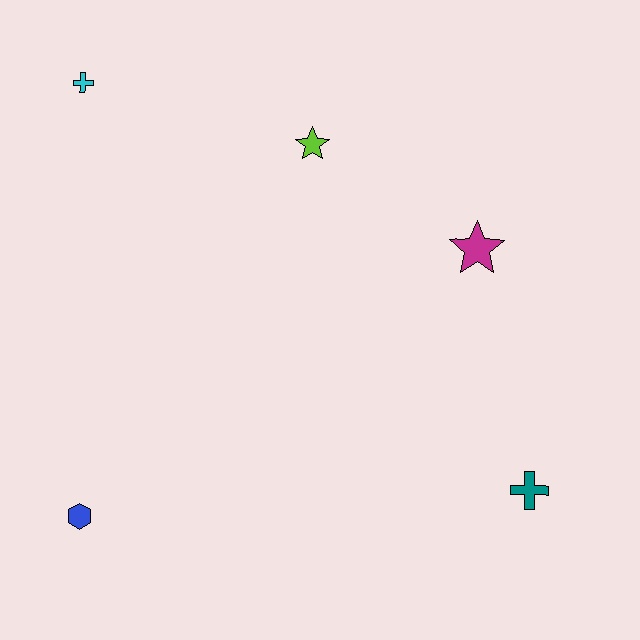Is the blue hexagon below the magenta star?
Yes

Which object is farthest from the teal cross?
The cyan cross is farthest from the teal cross.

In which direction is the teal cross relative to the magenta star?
The teal cross is below the magenta star.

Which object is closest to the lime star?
The magenta star is closest to the lime star.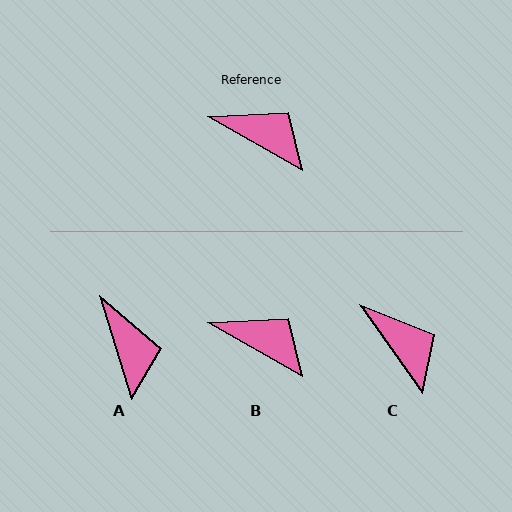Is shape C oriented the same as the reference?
No, it is off by about 25 degrees.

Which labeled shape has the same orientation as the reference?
B.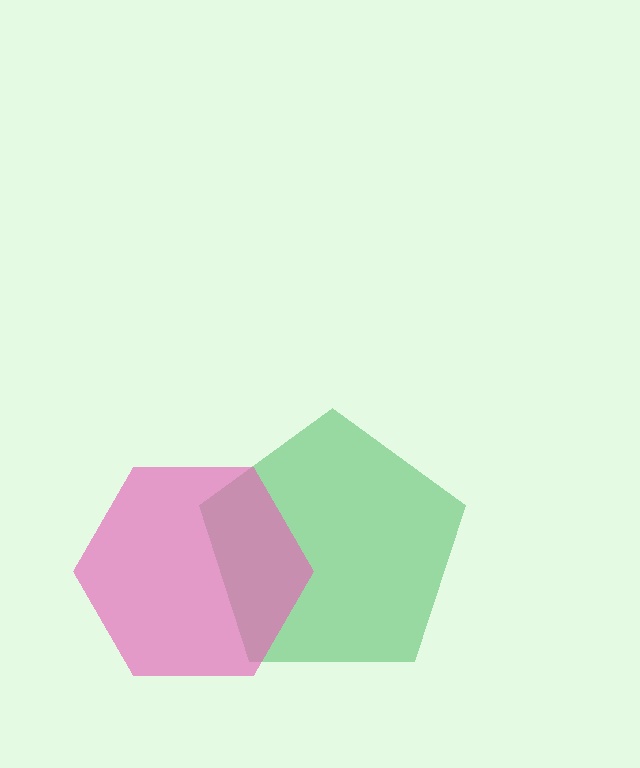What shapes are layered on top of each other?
The layered shapes are: a green pentagon, a pink hexagon.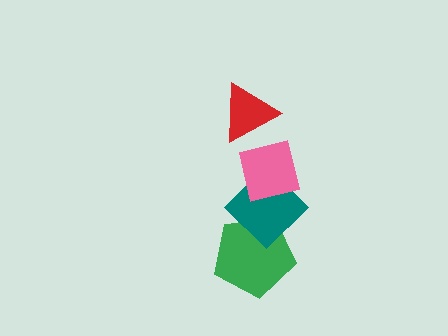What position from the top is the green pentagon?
The green pentagon is 4th from the top.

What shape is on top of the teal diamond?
The pink square is on top of the teal diamond.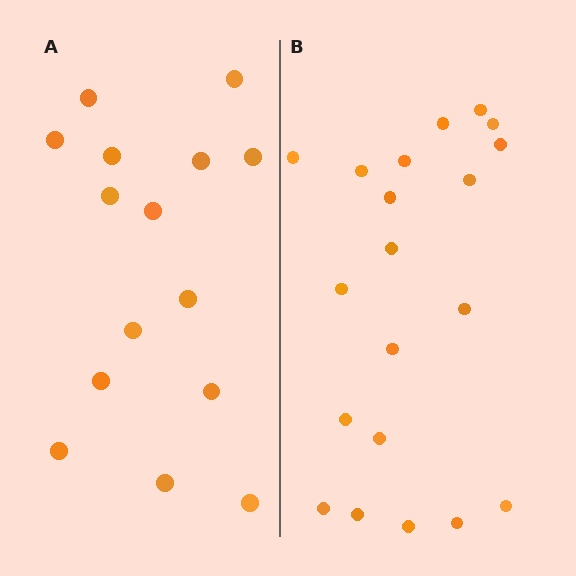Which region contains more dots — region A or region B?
Region B (the right region) has more dots.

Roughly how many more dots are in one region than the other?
Region B has about 5 more dots than region A.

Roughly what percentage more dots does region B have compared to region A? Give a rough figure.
About 35% more.